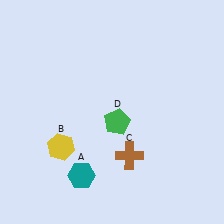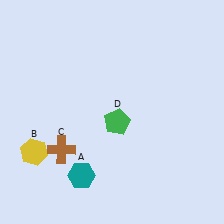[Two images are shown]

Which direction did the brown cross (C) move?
The brown cross (C) moved left.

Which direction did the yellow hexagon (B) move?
The yellow hexagon (B) moved left.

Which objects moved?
The objects that moved are: the yellow hexagon (B), the brown cross (C).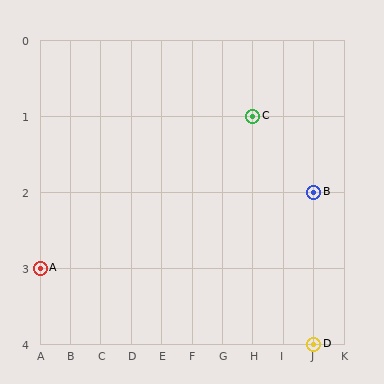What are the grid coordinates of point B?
Point B is at grid coordinates (J, 2).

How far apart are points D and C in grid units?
Points D and C are 2 columns and 3 rows apart (about 3.6 grid units diagonally).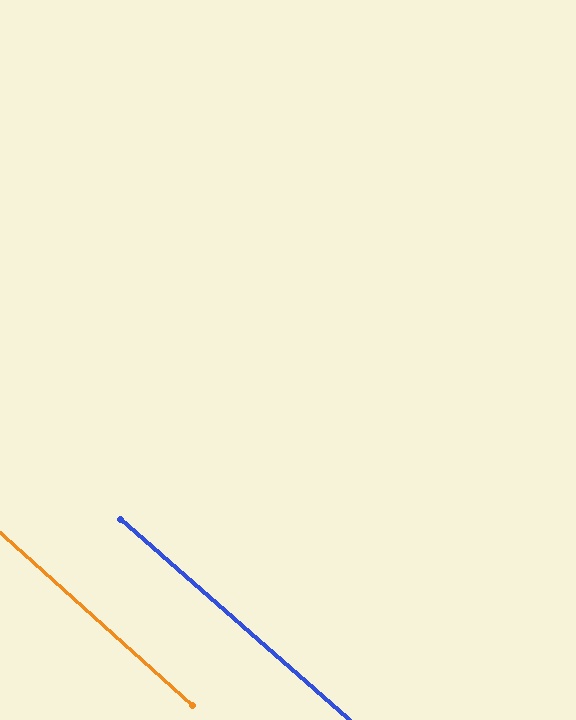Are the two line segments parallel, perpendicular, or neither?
Parallel — their directions differ by only 0.8°.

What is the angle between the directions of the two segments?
Approximately 1 degree.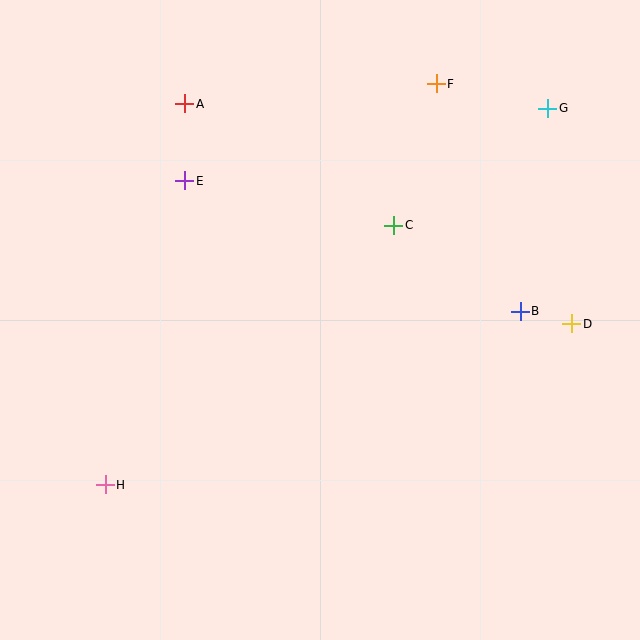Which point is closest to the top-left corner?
Point A is closest to the top-left corner.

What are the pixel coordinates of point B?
Point B is at (520, 311).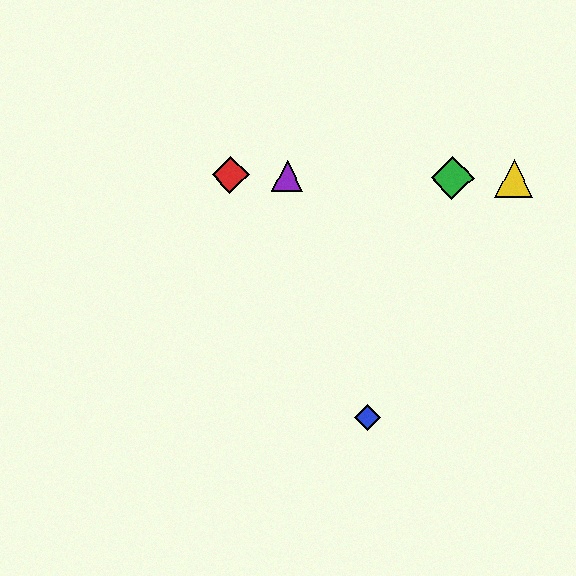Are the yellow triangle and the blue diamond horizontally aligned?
No, the yellow triangle is at y≈179 and the blue diamond is at y≈418.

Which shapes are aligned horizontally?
The red diamond, the green diamond, the yellow triangle, the purple triangle are aligned horizontally.